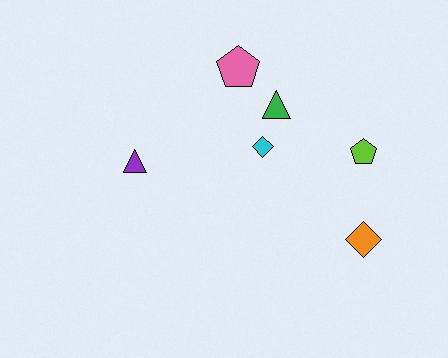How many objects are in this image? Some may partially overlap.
There are 6 objects.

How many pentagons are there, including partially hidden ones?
There are 2 pentagons.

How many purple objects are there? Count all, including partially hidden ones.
There is 1 purple object.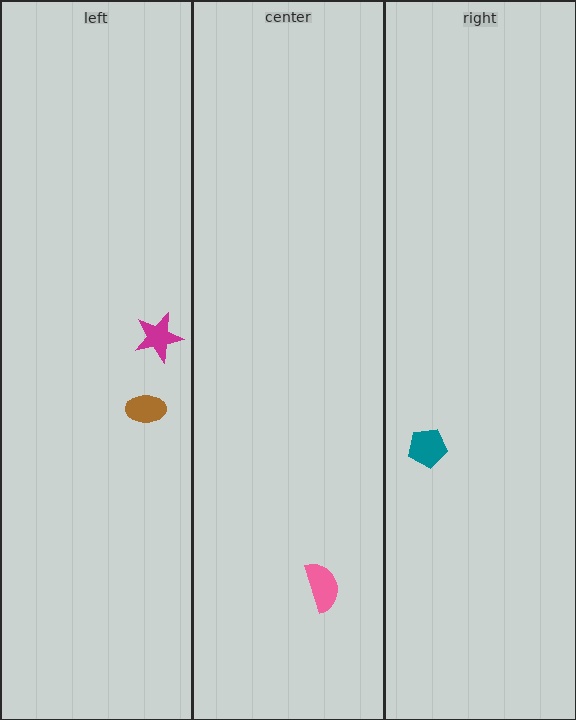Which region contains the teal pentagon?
The right region.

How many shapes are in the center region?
1.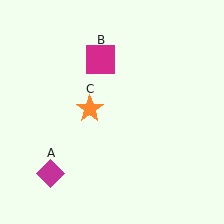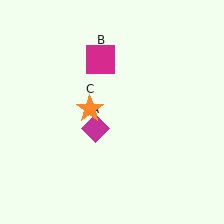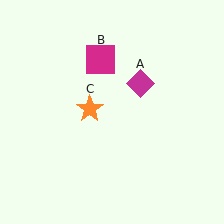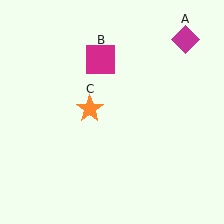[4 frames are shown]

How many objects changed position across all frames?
1 object changed position: magenta diamond (object A).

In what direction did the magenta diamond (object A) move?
The magenta diamond (object A) moved up and to the right.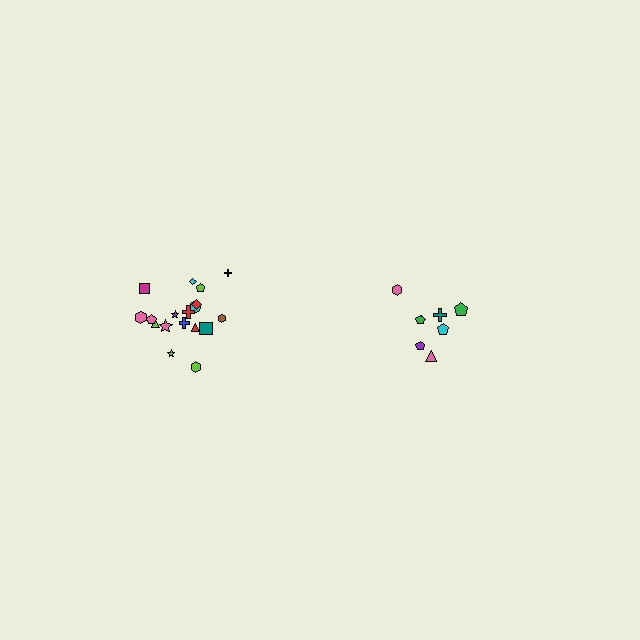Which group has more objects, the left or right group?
The left group.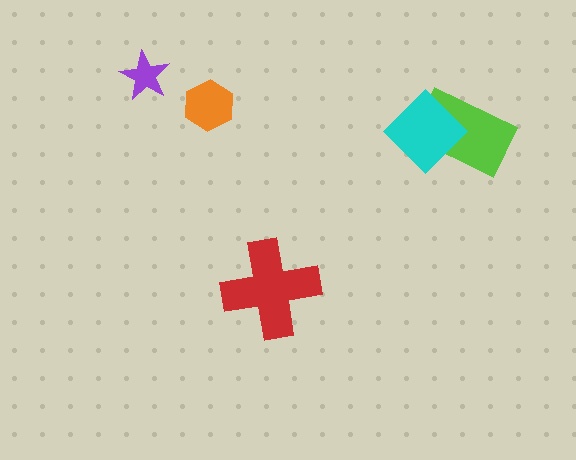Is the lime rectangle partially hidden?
Yes, it is partially covered by another shape.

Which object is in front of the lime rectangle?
The cyan diamond is in front of the lime rectangle.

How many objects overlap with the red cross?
0 objects overlap with the red cross.